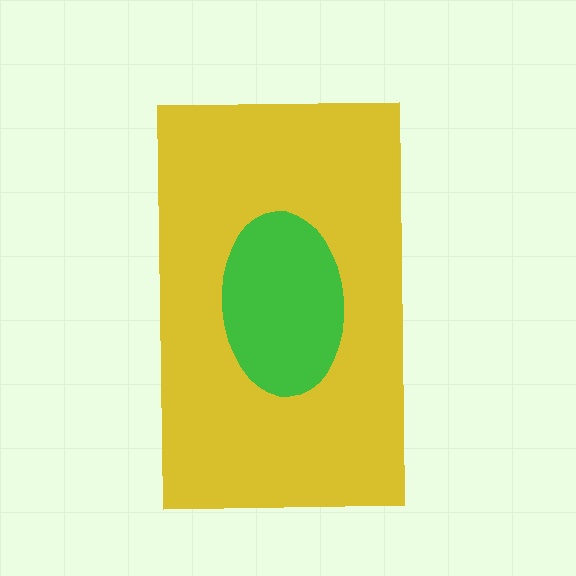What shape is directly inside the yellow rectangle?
The green ellipse.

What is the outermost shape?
The yellow rectangle.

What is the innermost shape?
The green ellipse.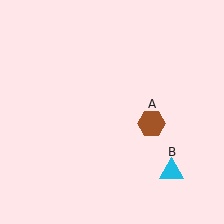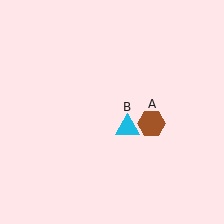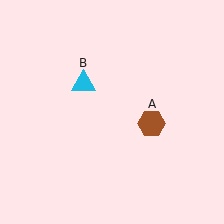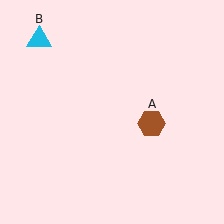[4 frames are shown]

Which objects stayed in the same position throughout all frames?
Brown hexagon (object A) remained stationary.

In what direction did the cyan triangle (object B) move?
The cyan triangle (object B) moved up and to the left.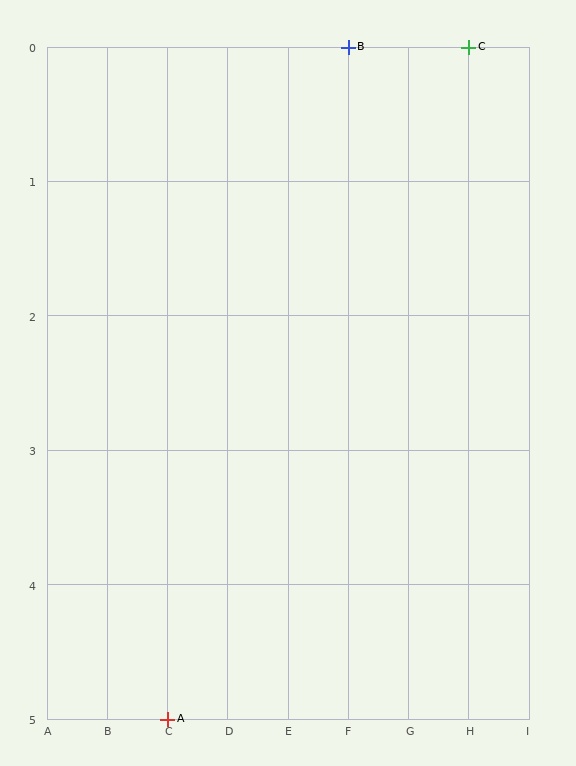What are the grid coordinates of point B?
Point B is at grid coordinates (F, 0).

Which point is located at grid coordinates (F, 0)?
Point B is at (F, 0).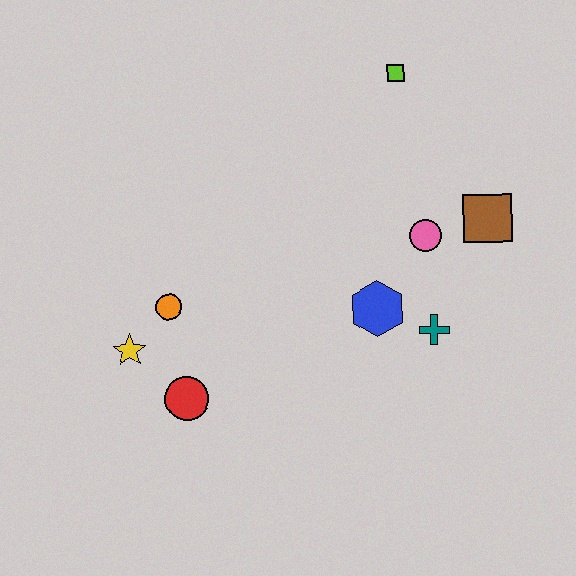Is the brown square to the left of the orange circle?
No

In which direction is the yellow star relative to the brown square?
The yellow star is to the left of the brown square.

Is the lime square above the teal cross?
Yes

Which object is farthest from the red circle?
The lime square is farthest from the red circle.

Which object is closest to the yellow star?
The orange circle is closest to the yellow star.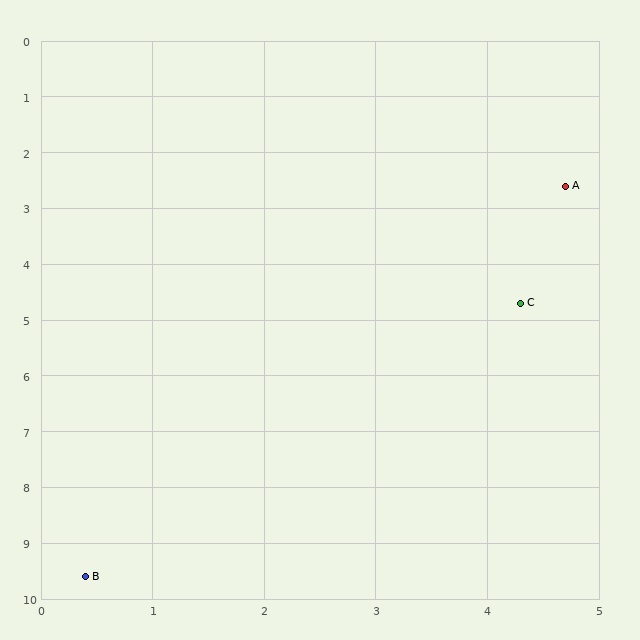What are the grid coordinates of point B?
Point B is at approximately (0.4, 9.6).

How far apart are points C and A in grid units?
Points C and A are about 2.1 grid units apart.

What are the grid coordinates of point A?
Point A is at approximately (4.7, 2.6).